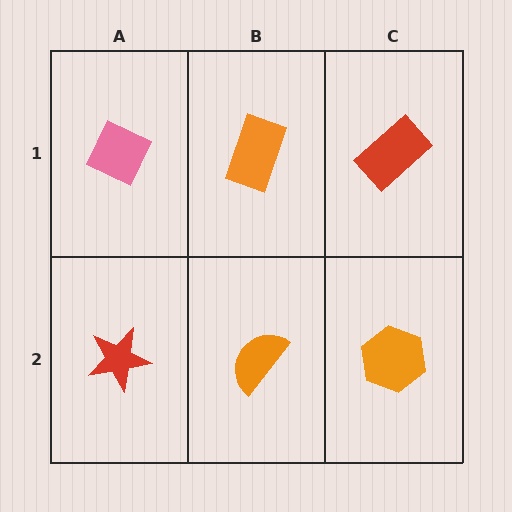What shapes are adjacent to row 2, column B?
An orange rectangle (row 1, column B), a red star (row 2, column A), an orange hexagon (row 2, column C).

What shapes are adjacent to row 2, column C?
A red rectangle (row 1, column C), an orange semicircle (row 2, column B).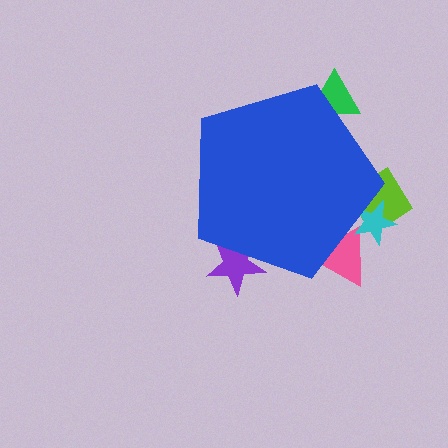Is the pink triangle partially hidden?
Yes, the pink triangle is partially hidden behind the blue pentagon.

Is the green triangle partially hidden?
Yes, the green triangle is partially hidden behind the blue pentagon.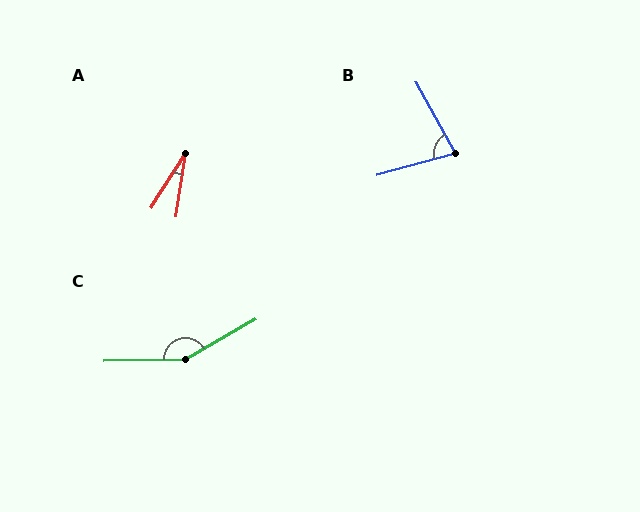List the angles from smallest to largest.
A (23°), B (76°), C (151°).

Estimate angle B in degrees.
Approximately 76 degrees.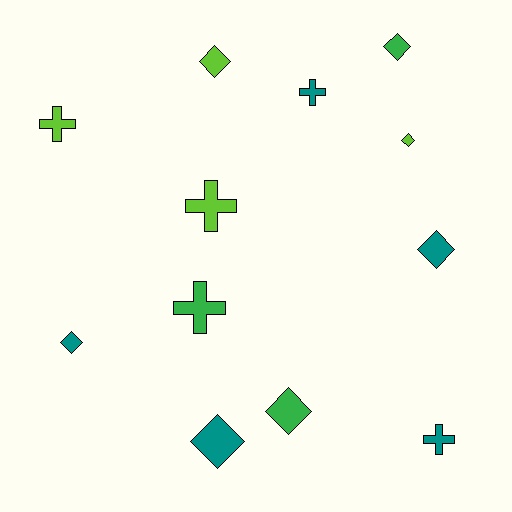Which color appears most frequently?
Teal, with 5 objects.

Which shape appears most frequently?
Diamond, with 7 objects.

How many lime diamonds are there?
There are 2 lime diamonds.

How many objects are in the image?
There are 12 objects.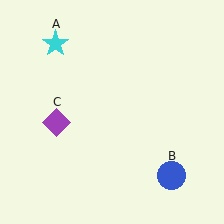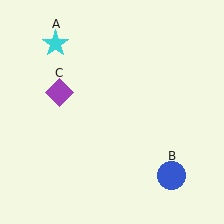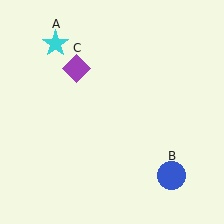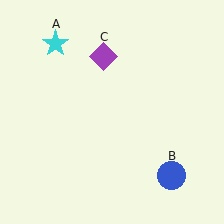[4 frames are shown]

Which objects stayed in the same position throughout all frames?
Cyan star (object A) and blue circle (object B) remained stationary.